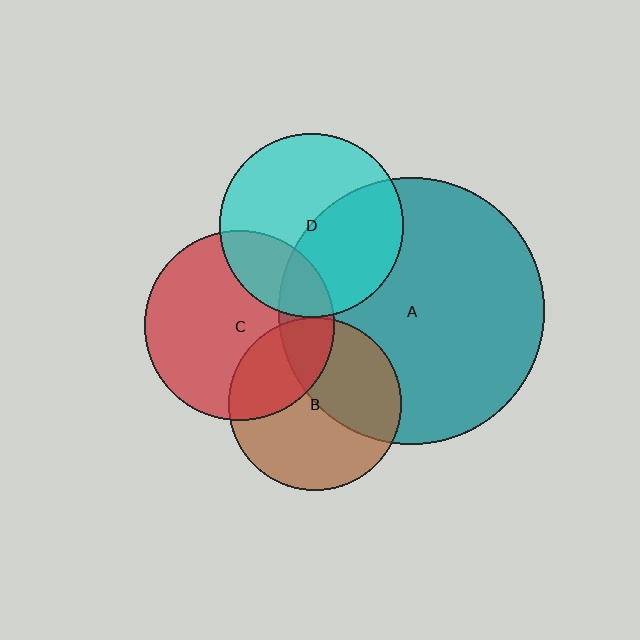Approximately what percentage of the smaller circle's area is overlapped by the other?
Approximately 45%.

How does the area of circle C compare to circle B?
Approximately 1.2 times.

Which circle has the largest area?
Circle A (teal).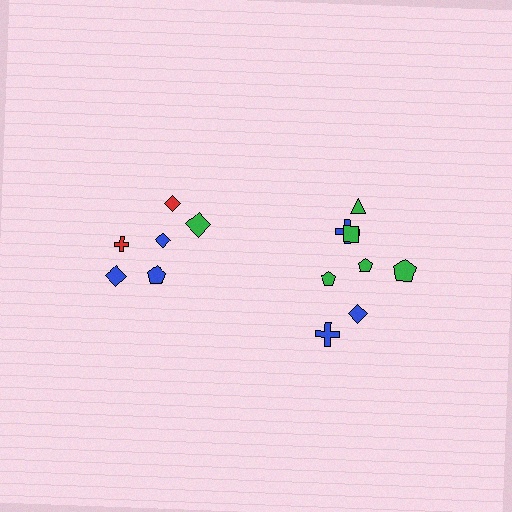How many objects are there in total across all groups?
There are 14 objects.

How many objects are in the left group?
There are 6 objects.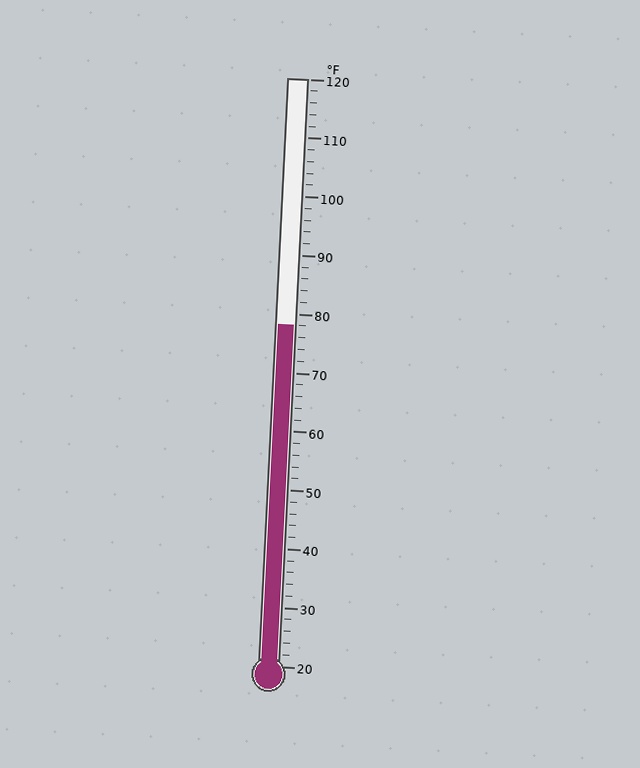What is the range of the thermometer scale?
The thermometer scale ranges from 20°F to 120°F.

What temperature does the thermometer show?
The thermometer shows approximately 78°F.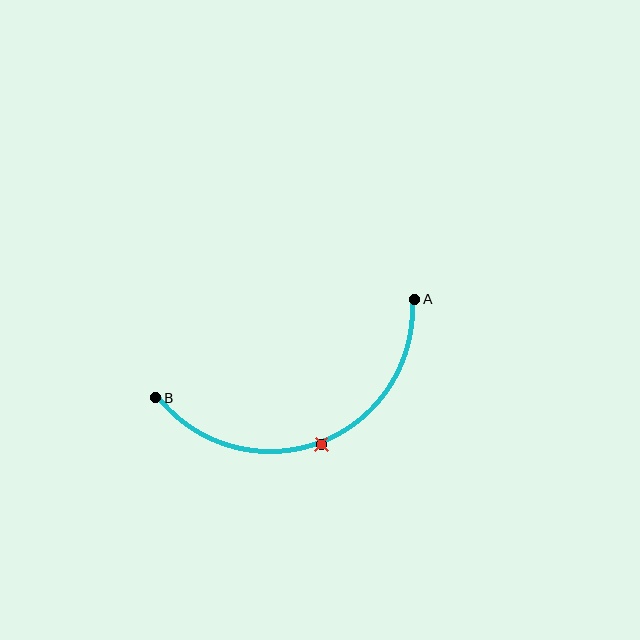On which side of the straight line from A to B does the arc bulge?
The arc bulges below the straight line connecting A and B.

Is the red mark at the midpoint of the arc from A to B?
Yes. The red mark lies on the arc at equal arc-length from both A and B — it is the arc midpoint.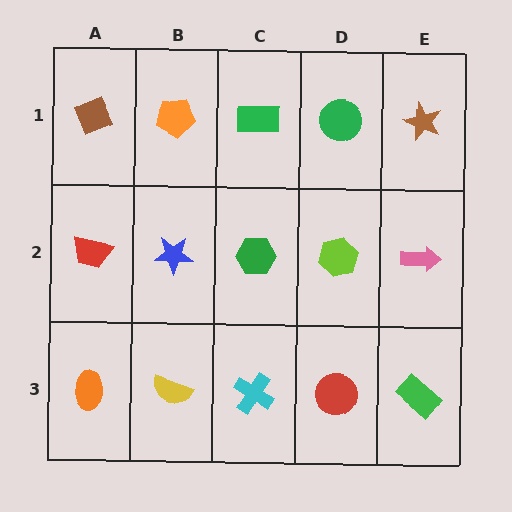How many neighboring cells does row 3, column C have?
3.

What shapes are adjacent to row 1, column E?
A pink arrow (row 2, column E), a green circle (row 1, column D).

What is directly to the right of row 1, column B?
A green rectangle.